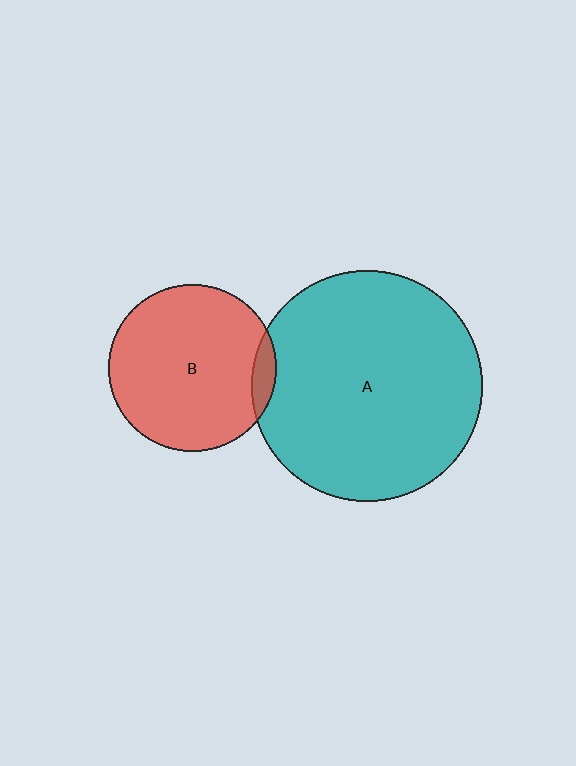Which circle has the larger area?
Circle A (teal).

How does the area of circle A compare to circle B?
Approximately 1.9 times.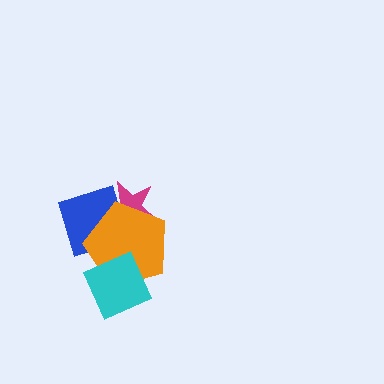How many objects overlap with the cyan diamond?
2 objects overlap with the cyan diamond.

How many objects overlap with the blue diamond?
3 objects overlap with the blue diamond.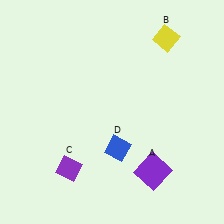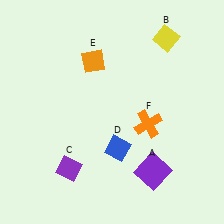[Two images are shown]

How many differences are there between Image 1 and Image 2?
There are 2 differences between the two images.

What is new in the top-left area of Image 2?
An orange diamond (E) was added in the top-left area of Image 2.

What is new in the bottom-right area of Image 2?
An orange cross (F) was added in the bottom-right area of Image 2.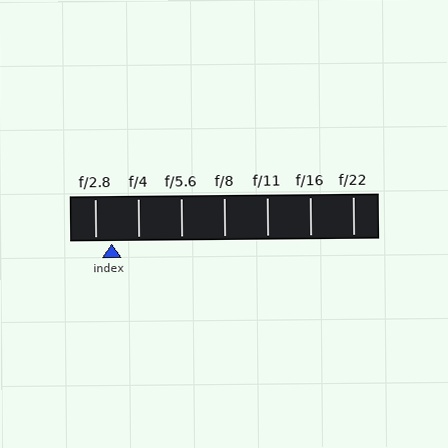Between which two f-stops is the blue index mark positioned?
The index mark is between f/2.8 and f/4.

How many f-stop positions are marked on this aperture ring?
There are 7 f-stop positions marked.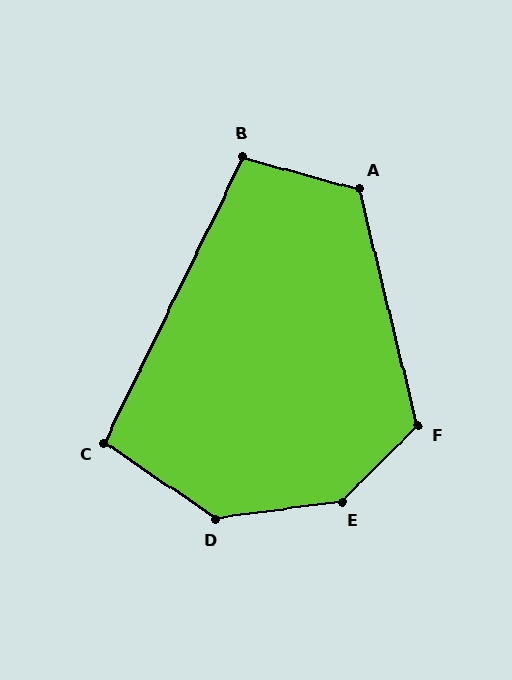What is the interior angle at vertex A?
Approximately 119 degrees (obtuse).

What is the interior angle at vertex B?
Approximately 101 degrees (obtuse).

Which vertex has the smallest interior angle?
C, at approximately 98 degrees.